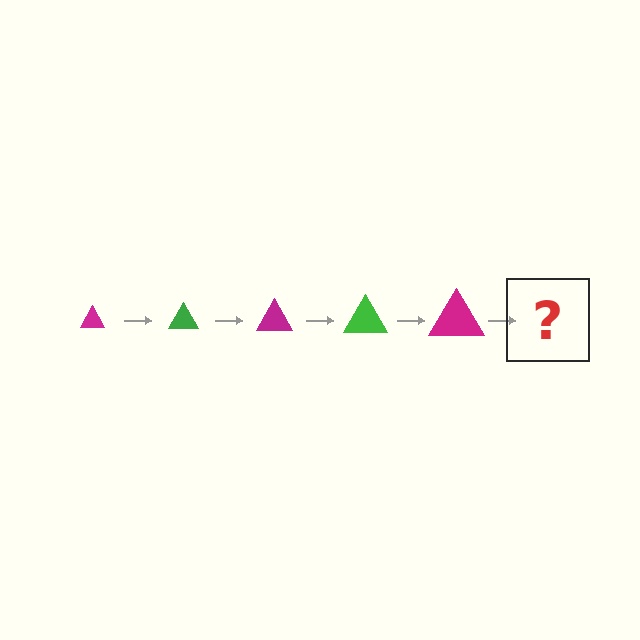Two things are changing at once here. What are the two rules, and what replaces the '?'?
The two rules are that the triangle grows larger each step and the color cycles through magenta and green. The '?' should be a green triangle, larger than the previous one.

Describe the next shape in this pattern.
It should be a green triangle, larger than the previous one.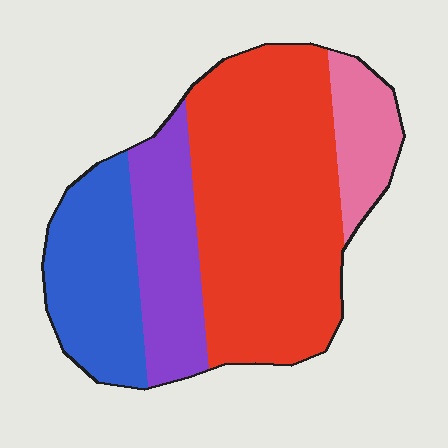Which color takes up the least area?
Pink, at roughly 10%.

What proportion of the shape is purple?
Purple takes up about one sixth (1/6) of the shape.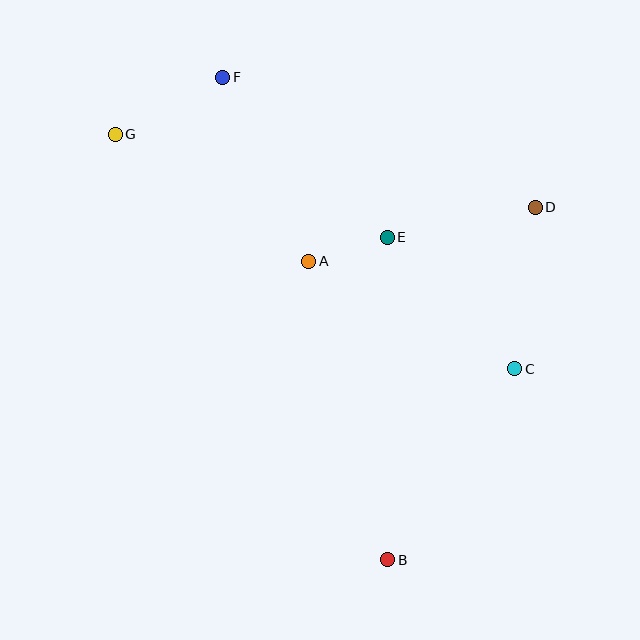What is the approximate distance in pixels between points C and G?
The distance between C and G is approximately 463 pixels.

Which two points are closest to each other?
Points A and E are closest to each other.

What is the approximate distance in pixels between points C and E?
The distance between C and E is approximately 183 pixels.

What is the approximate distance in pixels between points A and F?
The distance between A and F is approximately 203 pixels.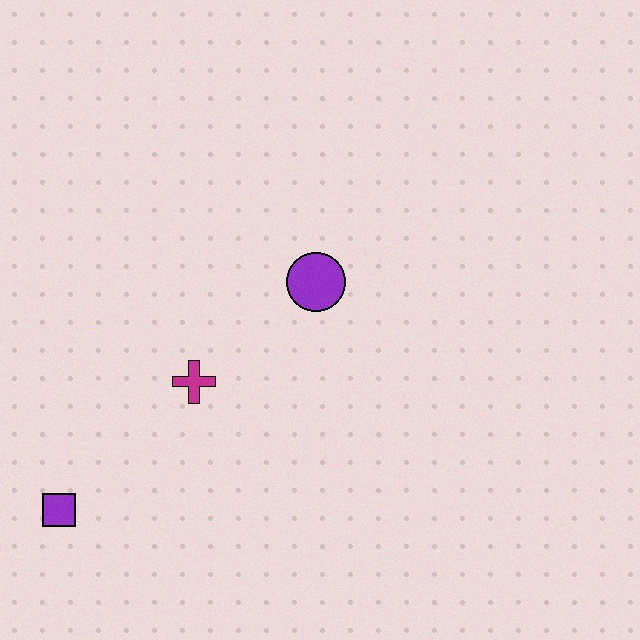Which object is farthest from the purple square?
The purple circle is farthest from the purple square.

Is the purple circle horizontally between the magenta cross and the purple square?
No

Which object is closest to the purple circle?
The magenta cross is closest to the purple circle.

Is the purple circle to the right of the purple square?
Yes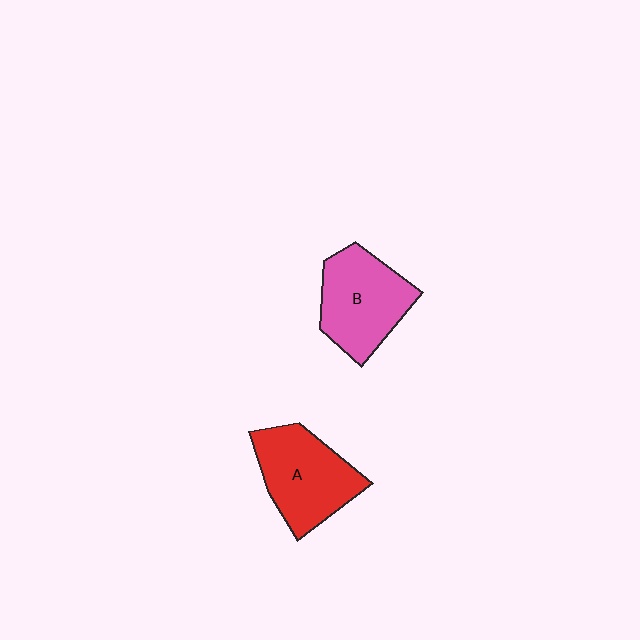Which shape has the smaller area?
Shape B (pink).